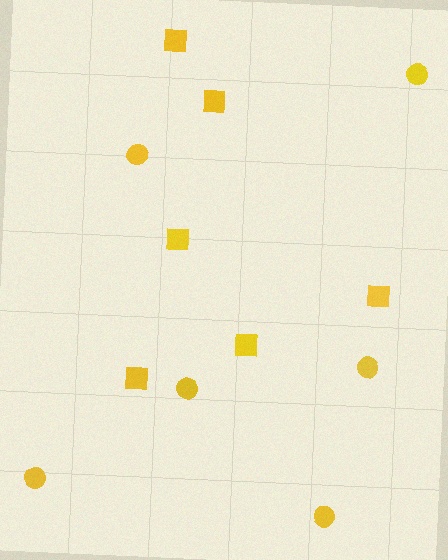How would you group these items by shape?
There are 2 groups: one group of squares (6) and one group of circles (6).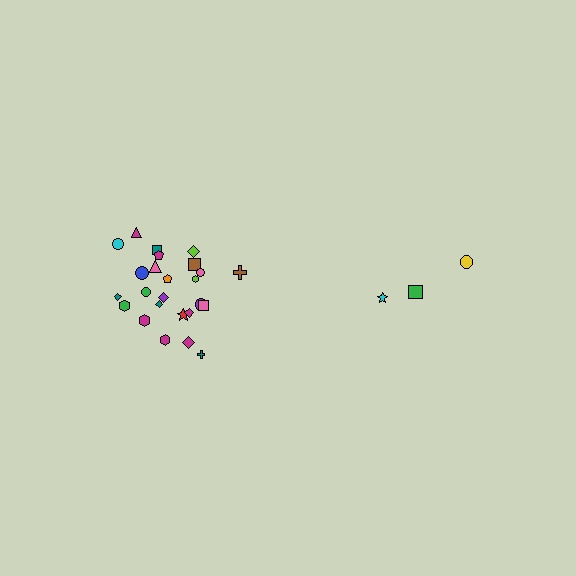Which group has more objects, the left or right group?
The left group.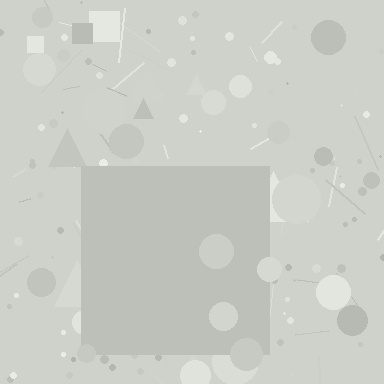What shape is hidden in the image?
A square is hidden in the image.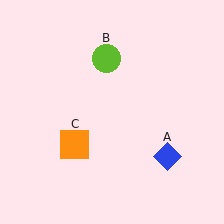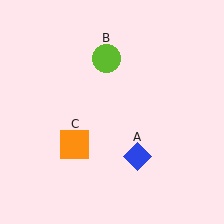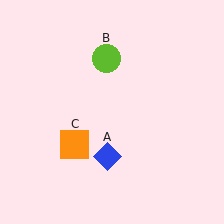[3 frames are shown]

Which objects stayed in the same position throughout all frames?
Lime circle (object B) and orange square (object C) remained stationary.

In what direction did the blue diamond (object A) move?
The blue diamond (object A) moved left.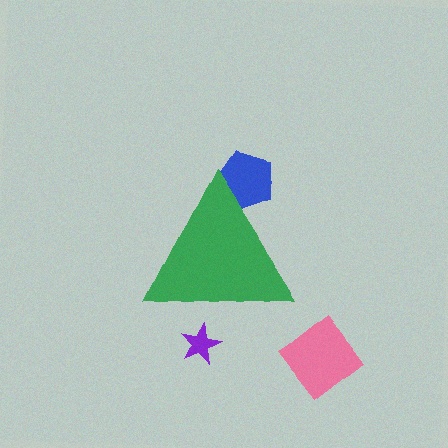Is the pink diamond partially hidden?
No, the pink diamond is fully visible.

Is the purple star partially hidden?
Yes, the purple star is partially hidden behind the green triangle.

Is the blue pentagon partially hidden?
Yes, the blue pentagon is partially hidden behind the green triangle.